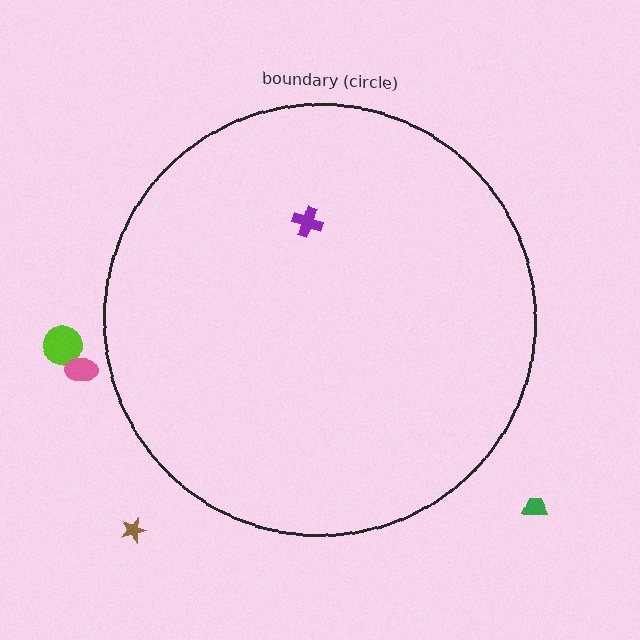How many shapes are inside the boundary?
1 inside, 4 outside.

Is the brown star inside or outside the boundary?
Outside.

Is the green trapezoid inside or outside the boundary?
Outside.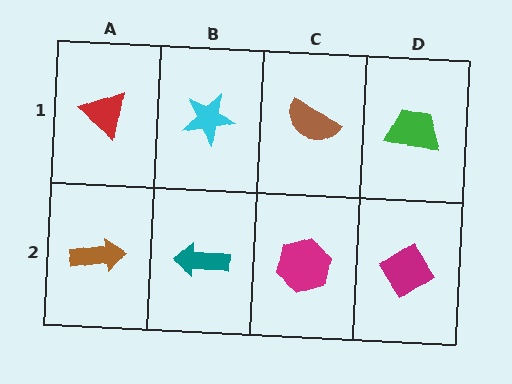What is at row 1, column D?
A green trapezoid.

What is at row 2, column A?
A brown arrow.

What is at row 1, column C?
A brown semicircle.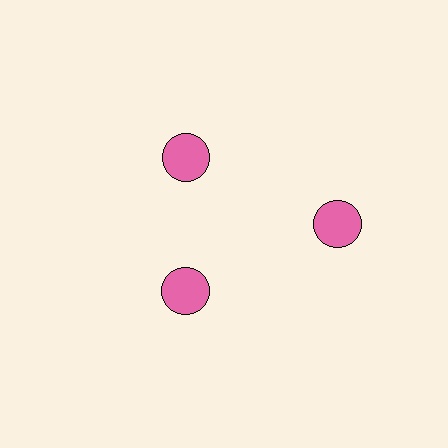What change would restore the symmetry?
The symmetry would be restored by moving it inward, back onto the ring so that all 3 circles sit at equal angles and equal distance from the center.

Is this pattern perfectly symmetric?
No. The 3 pink circles are arranged in a ring, but one element near the 3 o'clock position is pushed outward from the center, breaking the 3-fold rotational symmetry.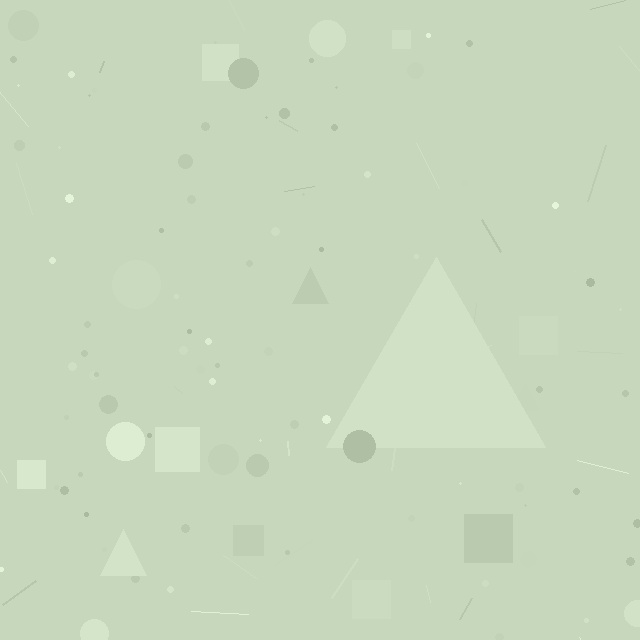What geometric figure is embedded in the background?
A triangle is embedded in the background.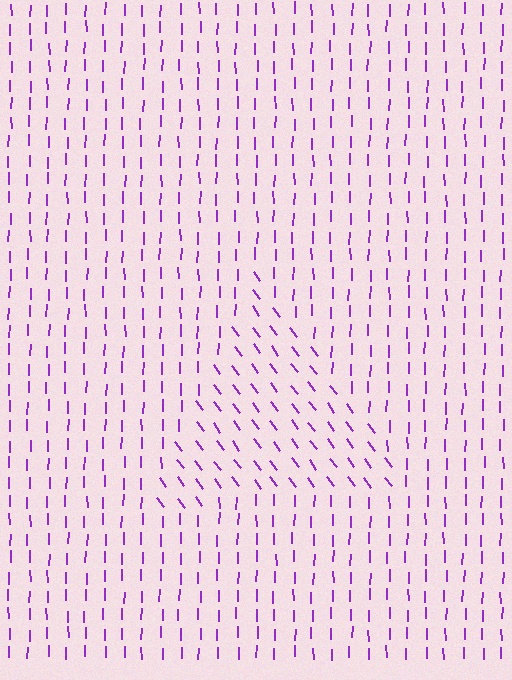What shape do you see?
I see a triangle.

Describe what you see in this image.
The image is filled with small purple line segments. A triangle region in the image has lines oriented differently from the surrounding lines, creating a visible texture boundary.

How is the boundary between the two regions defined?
The boundary is defined purely by a change in line orientation (approximately 37 degrees difference). All lines are the same color and thickness.